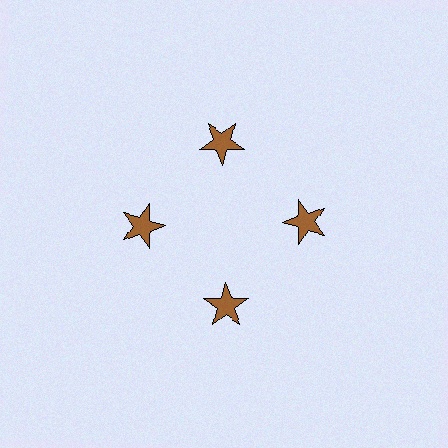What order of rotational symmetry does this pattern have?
This pattern has 4-fold rotational symmetry.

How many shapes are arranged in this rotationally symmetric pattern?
There are 4 shapes, arranged in 4 groups of 1.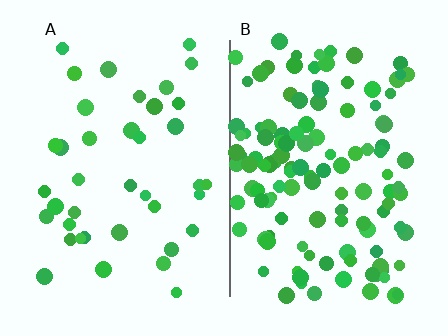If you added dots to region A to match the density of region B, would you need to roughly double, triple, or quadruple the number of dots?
Approximately triple.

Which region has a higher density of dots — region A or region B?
B (the right).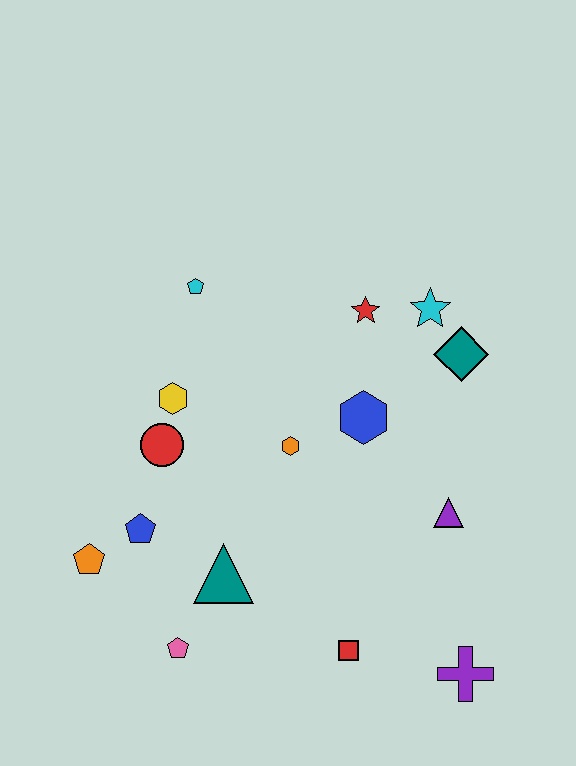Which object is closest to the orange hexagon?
The blue hexagon is closest to the orange hexagon.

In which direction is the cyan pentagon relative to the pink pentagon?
The cyan pentagon is above the pink pentagon.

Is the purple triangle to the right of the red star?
Yes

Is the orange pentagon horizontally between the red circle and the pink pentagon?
No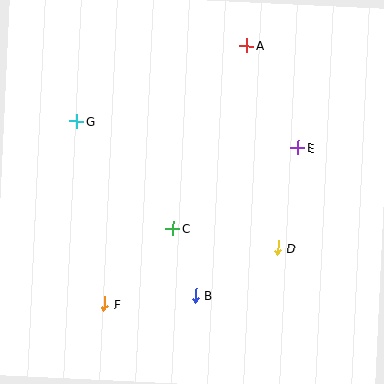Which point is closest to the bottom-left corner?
Point F is closest to the bottom-left corner.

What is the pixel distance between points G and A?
The distance between G and A is 186 pixels.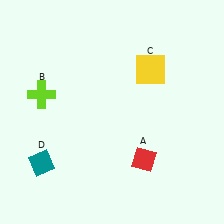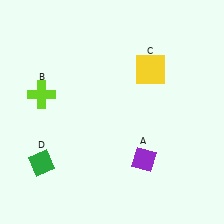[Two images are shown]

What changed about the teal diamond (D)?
In Image 1, D is teal. In Image 2, it changed to green.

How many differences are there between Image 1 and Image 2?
There are 2 differences between the two images.